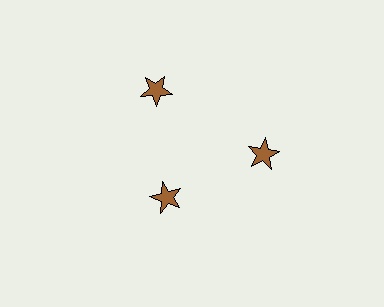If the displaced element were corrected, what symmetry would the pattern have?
It would have 3-fold rotational symmetry — the pattern would map onto itself every 120 degrees.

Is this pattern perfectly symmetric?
No. The 3 brown stars are arranged in a ring, but one element near the 7 o'clock position is pulled inward toward the center, breaking the 3-fold rotational symmetry.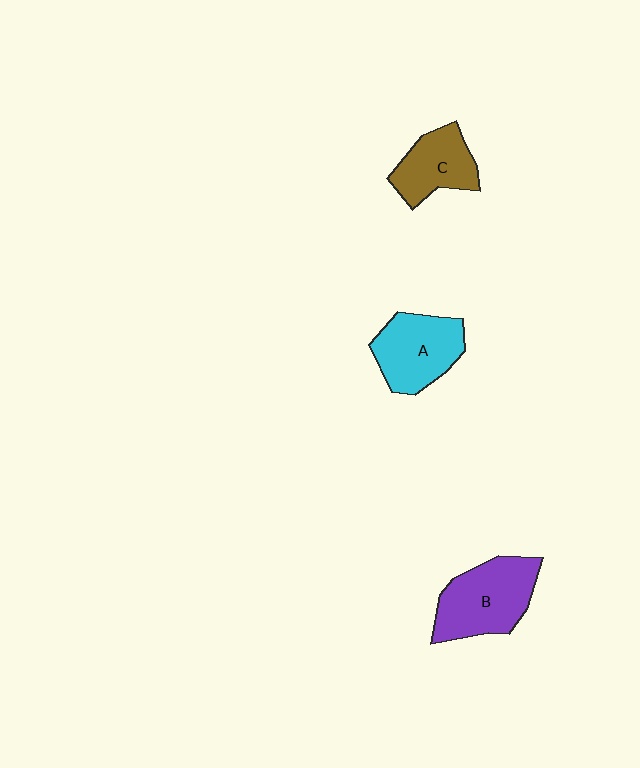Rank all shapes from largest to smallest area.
From largest to smallest: B (purple), A (cyan), C (brown).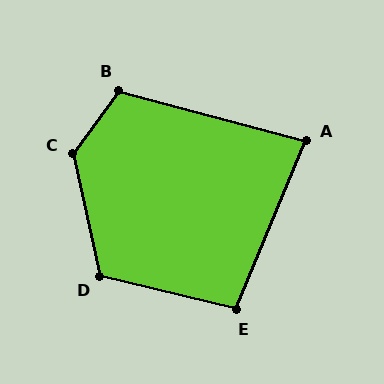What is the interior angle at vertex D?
Approximately 116 degrees (obtuse).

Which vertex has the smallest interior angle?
A, at approximately 83 degrees.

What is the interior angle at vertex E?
Approximately 99 degrees (obtuse).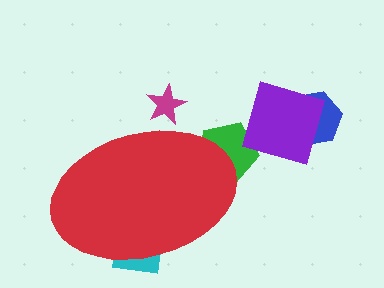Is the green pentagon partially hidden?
Yes, the green pentagon is partially hidden behind the red ellipse.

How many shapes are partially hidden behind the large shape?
3 shapes are partially hidden.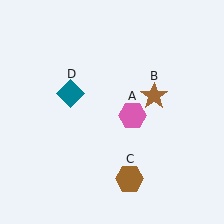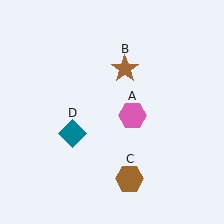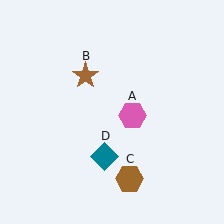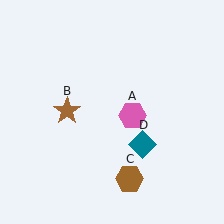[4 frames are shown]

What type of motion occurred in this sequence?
The brown star (object B), teal diamond (object D) rotated counterclockwise around the center of the scene.